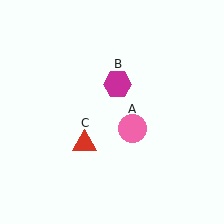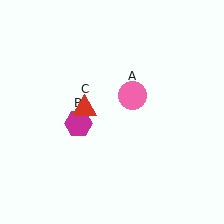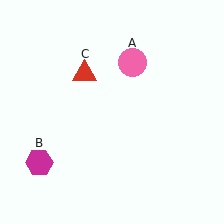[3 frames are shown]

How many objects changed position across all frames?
3 objects changed position: pink circle (object A), magenta hexagon (object B), red triangle (object C).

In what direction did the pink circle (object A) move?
The pink circle (object A) moved up.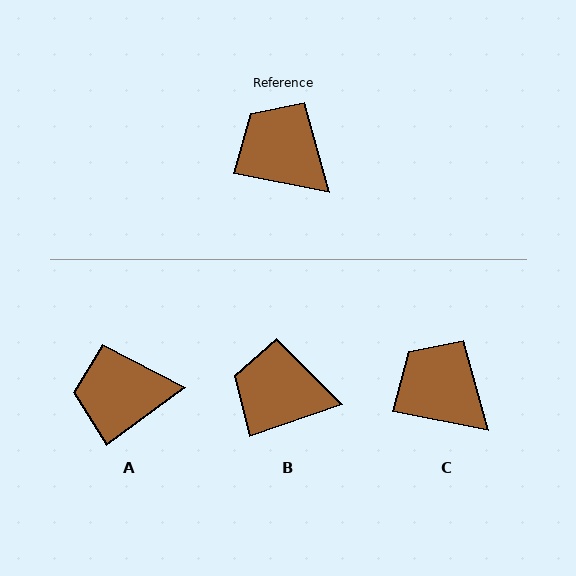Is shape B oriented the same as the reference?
No, it is off by about 30 degrees.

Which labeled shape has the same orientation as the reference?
C.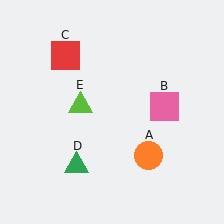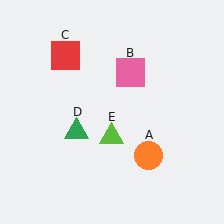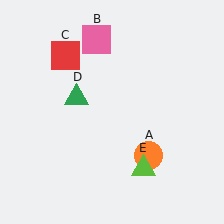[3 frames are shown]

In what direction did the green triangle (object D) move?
The green triangle (object D) moved up.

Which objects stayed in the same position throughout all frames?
Orange circle (object A) and red square (object C) remained stationary.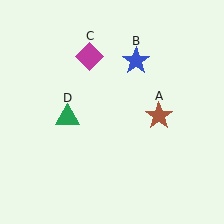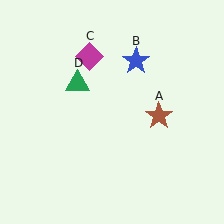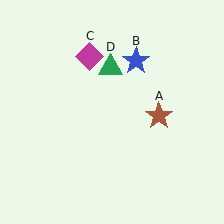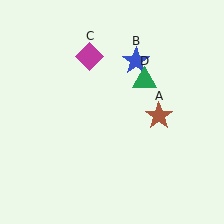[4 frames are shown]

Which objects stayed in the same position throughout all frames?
Brown star (object A) and blue star (object B) and magenta diamond (object C) remained stationary.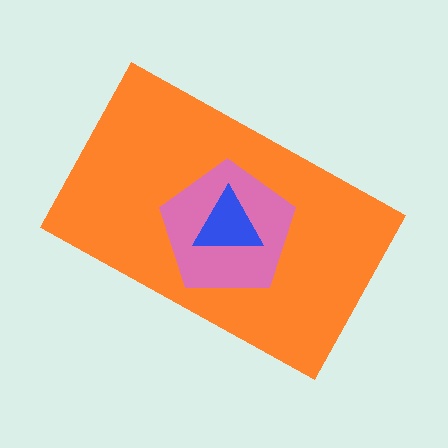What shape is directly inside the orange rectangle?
The pink pentagon.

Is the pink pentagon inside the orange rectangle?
Yes.